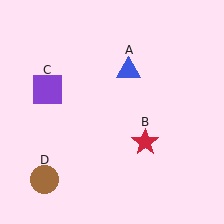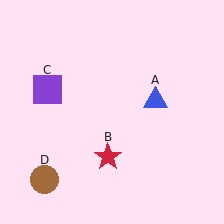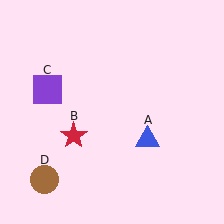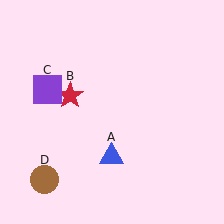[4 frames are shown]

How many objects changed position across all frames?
2 objects changed position: blue triangle (object A), red star (object B).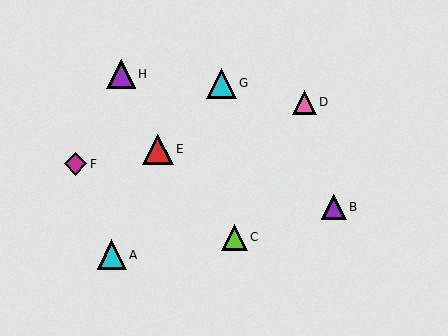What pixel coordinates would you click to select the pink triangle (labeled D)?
Click at (305, 102) to select the pink triangle D.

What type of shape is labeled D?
Shape D is a pink triangle.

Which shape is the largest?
The red triangle (labeled E) is the largest.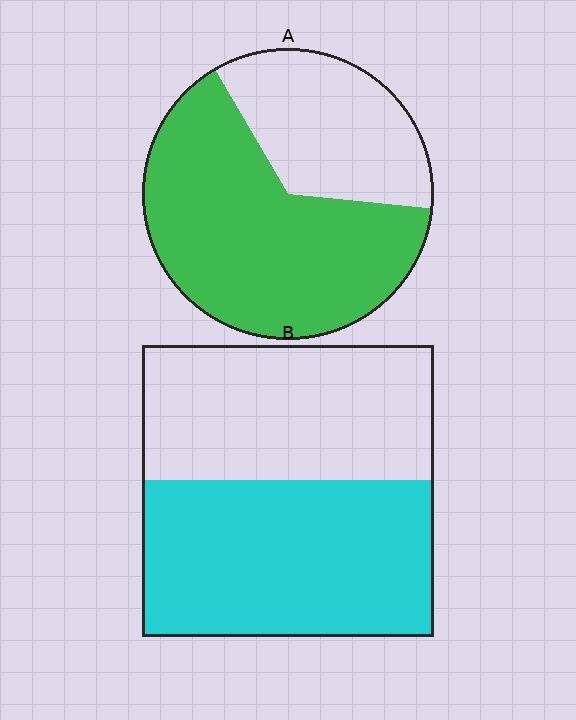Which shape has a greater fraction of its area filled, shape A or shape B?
Shape A.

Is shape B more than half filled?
Roughly half.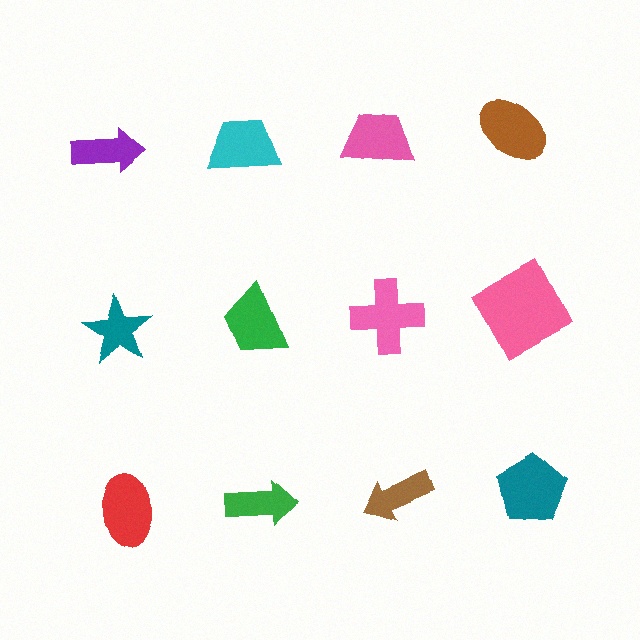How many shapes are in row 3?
4 shapes.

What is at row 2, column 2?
A green trapezoid.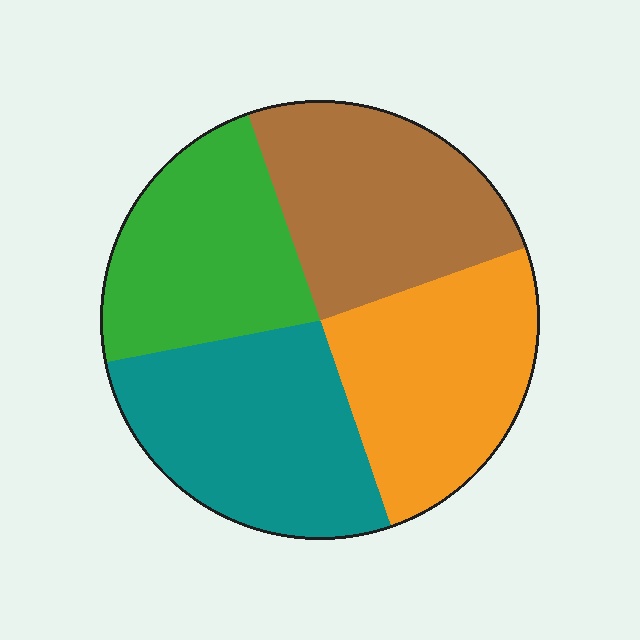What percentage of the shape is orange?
Orange takes up about one quarter (1/4) of the shape.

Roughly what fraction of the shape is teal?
Teal covers roughly 25% of the shape.